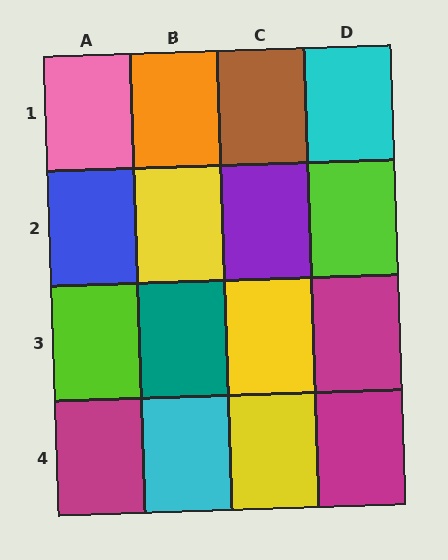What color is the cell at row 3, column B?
Teal.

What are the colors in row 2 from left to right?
Blue, yellow, purple, lime.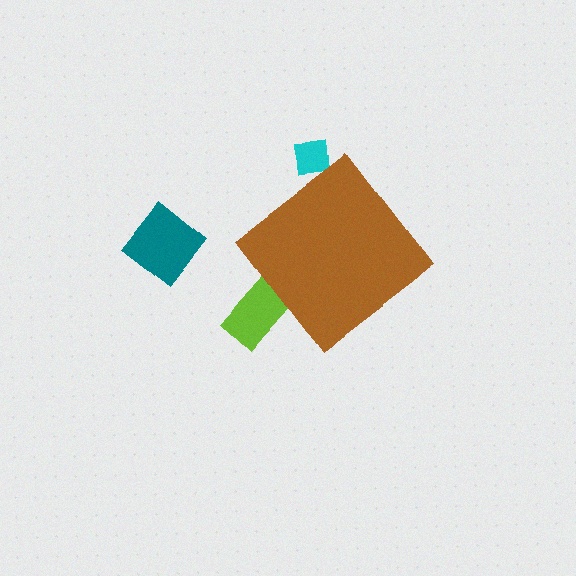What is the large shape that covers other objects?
A brown diamond.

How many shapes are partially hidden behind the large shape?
2 shapes are partially hidden.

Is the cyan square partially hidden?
Yes, the cyan square is partially hidden behind the brown diamond.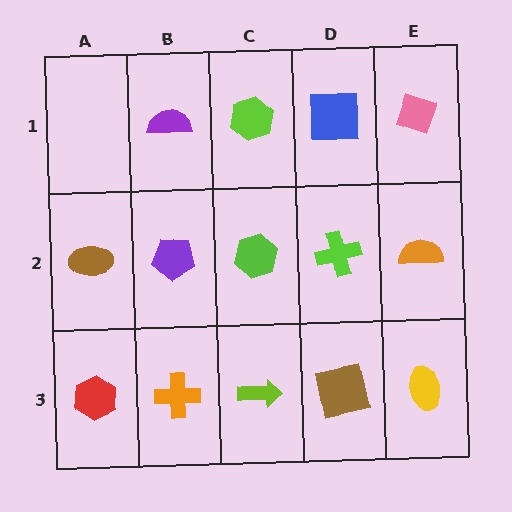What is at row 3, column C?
A lime arrow.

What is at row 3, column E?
A yellow ellipse.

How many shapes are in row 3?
5 shapes.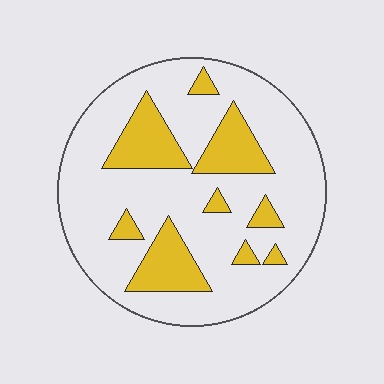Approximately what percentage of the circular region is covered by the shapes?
Approximately 25%.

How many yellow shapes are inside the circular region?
9.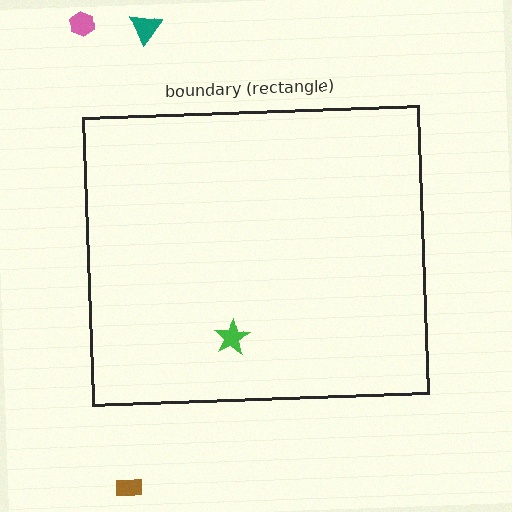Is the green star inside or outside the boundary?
Inside.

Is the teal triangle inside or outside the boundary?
Outside.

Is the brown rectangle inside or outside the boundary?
Outside.